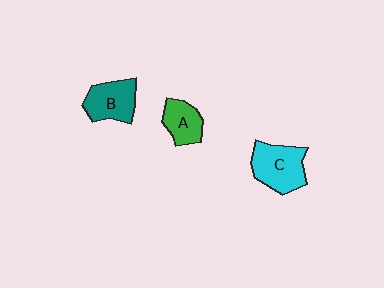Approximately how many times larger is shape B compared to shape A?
Approximately 1.3 times.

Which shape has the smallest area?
Shape A (green).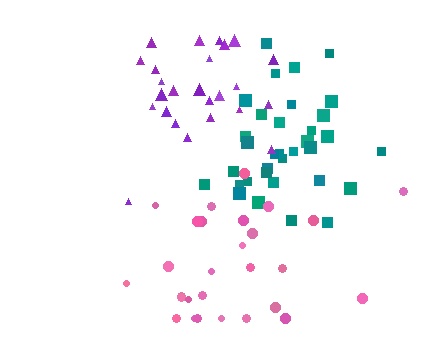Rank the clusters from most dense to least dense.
teal, purple, pink.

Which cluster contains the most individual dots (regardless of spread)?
Teal (35).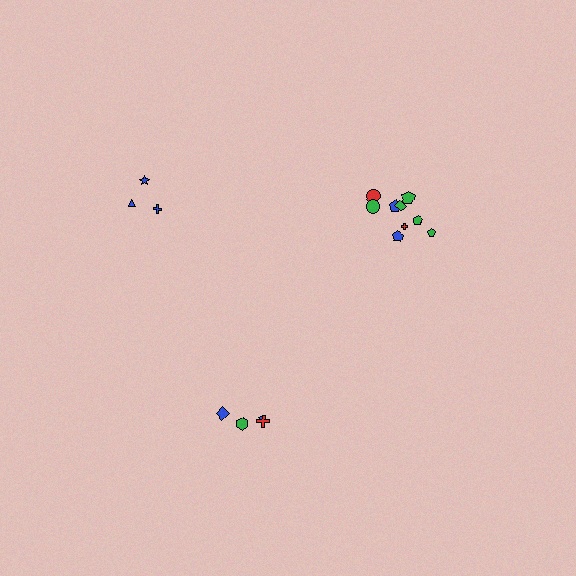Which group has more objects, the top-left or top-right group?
The top-right group.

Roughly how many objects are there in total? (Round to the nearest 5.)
Roughly 15 objects in total.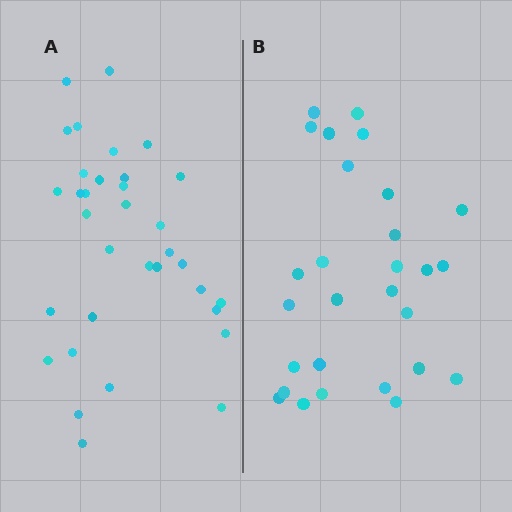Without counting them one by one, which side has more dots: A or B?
Region A (the left region) has more dots.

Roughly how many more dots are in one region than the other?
Region A has about 6 more dots than region B.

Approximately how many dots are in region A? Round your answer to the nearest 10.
About 30 dots. (The exact count is 34, which rounds to 30.)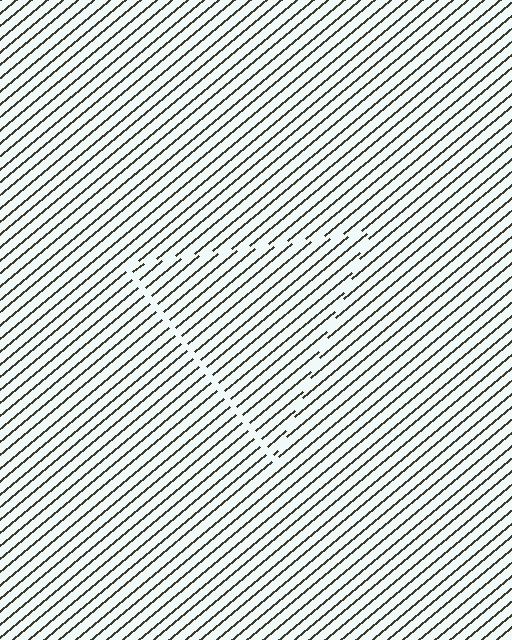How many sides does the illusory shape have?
3 sides — the line-ends trace a triangle.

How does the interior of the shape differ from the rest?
The interior of the shape contains the same grating, shifted by half a period — the contour is defined by the phase discontinuity where line-ends from the inner and outer gratings abut.